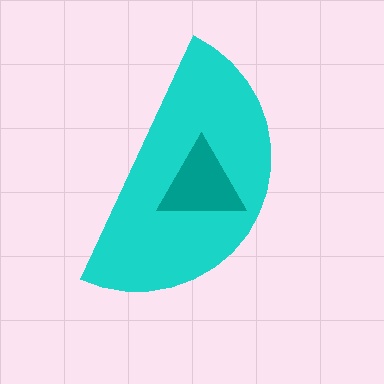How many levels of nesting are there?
2.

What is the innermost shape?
The teal triangle.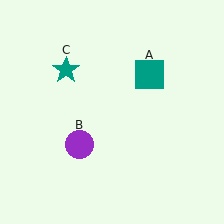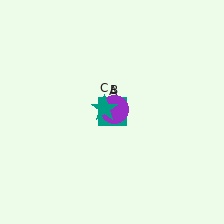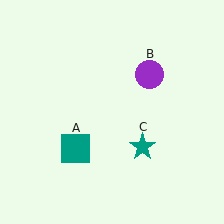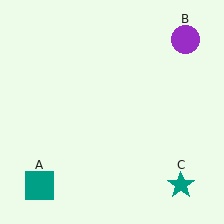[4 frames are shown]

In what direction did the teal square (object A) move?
The teal square (object A) moved down and to the left.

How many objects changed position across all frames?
3 objects changed position: teal square (object A), purple circle (object B), teal star (object C).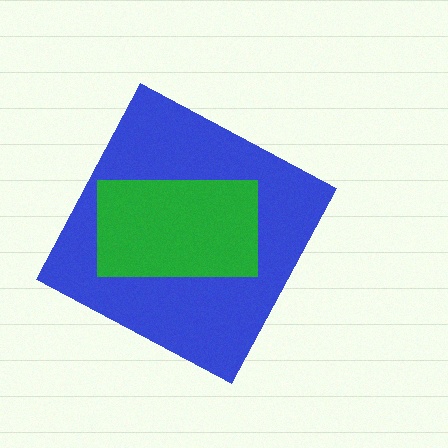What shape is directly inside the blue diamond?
The green rectangle.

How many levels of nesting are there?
2.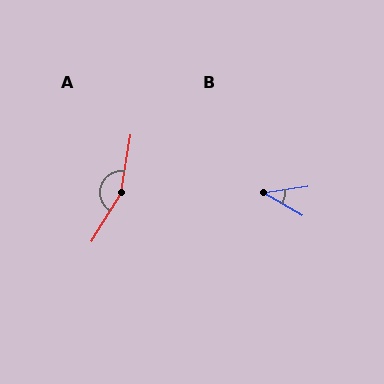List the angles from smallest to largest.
B (39°), A (158°).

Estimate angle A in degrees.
Approximately 158 degrees.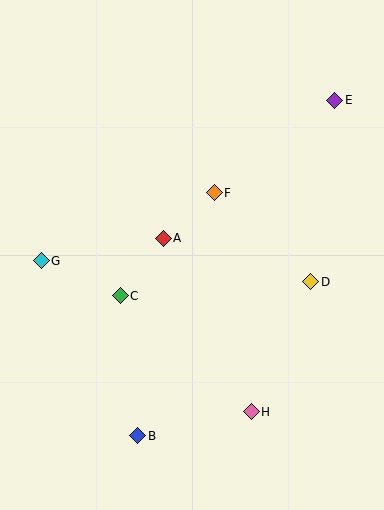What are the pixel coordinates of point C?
Point C is at (120, 296).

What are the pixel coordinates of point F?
Point F is at (214, 193).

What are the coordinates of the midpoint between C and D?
The midpoint between C and D is at (215, 289).